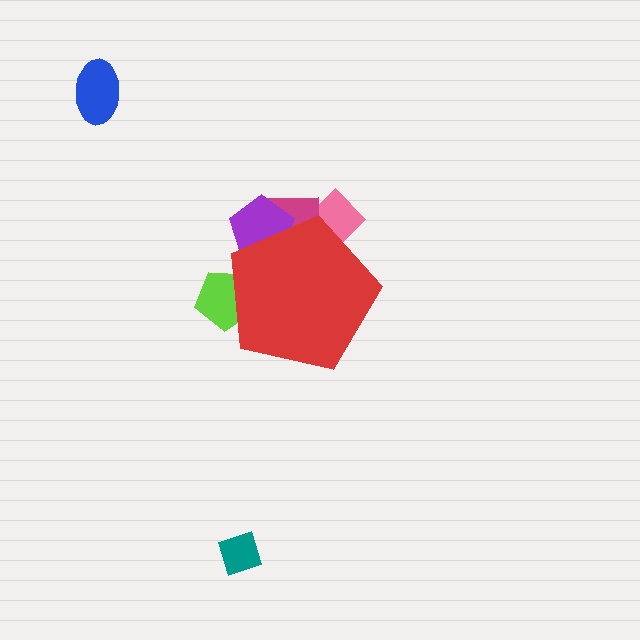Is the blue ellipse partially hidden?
No, the blue ellipse is fully visible.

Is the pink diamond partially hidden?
Yes, the pink diamond is partially hidden behind the red pentagon.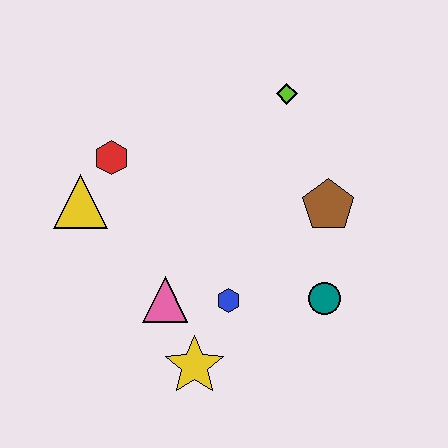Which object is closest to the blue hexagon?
The pink triangle is closest to the blue hexagon.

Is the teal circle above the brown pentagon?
No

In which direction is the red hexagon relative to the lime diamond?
The red hexagon is to the left of the lime diamond.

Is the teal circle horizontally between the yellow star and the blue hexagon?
No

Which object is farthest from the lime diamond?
The yellow star is farthest from the lime diamond.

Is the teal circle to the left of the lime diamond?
No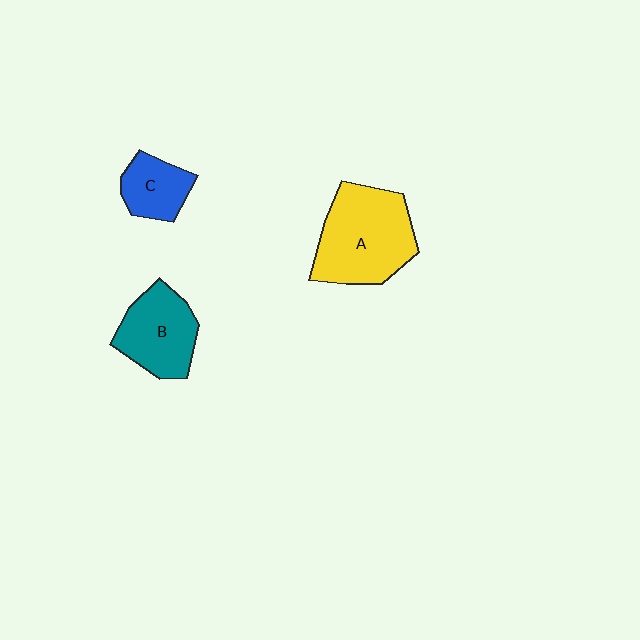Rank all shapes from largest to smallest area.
From largest to smallest: A (yellow), B (teal), C (blue).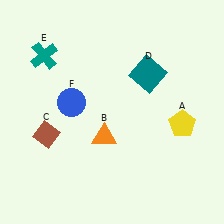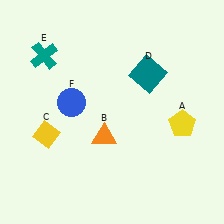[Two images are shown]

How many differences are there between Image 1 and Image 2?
There is 1 difference between the two images.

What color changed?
The diamond (C) changed from brown in Image 1 to yellow in Image 2.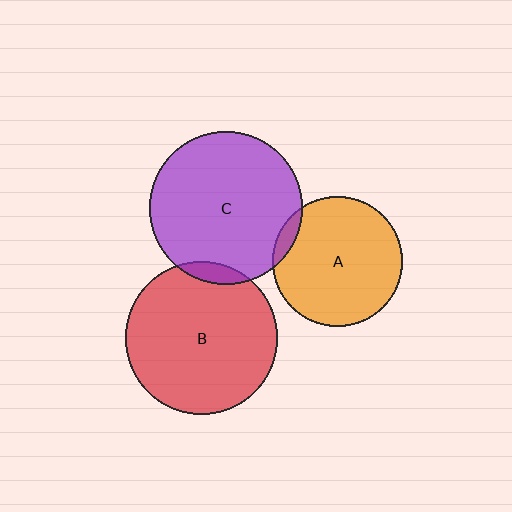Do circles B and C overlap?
Yes.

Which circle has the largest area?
Circle C (purple).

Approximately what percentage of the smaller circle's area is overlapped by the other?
Approximately 5%.